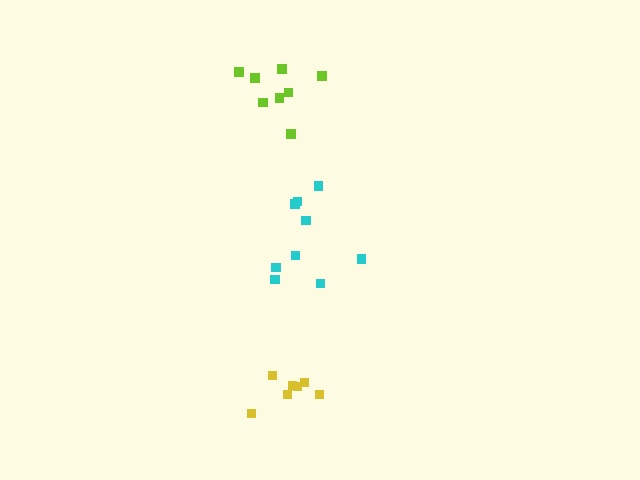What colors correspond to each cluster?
The clusters are colored: cyan, yellow, lime.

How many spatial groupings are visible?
There are 3 spatial groupings.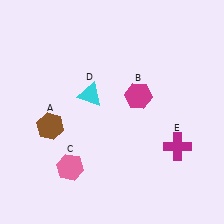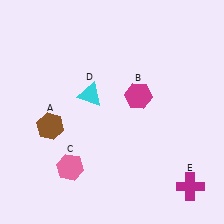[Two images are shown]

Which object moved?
The magenta cross (E) moved down.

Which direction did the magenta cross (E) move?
The magenta cross (E) moved down.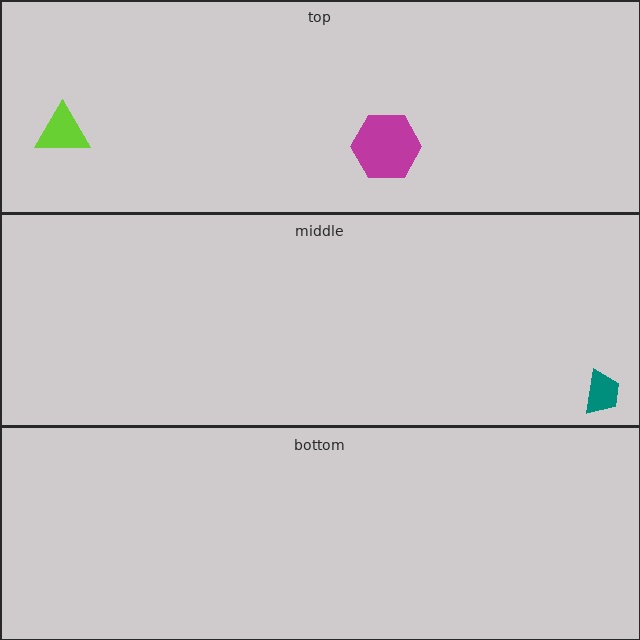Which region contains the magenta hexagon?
The top region.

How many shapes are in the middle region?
1.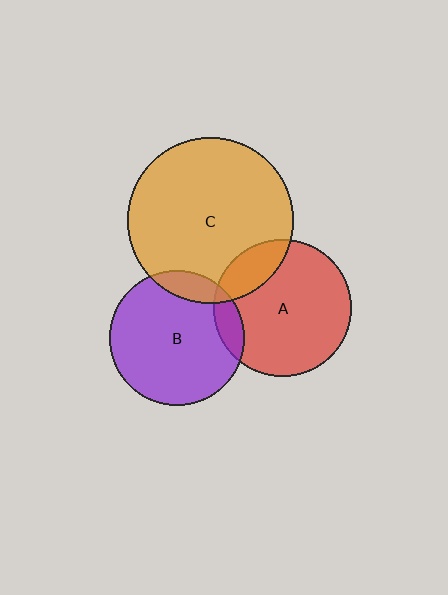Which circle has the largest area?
Circle C (orange).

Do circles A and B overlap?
Yes.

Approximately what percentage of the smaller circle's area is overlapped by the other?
Approximately 10%.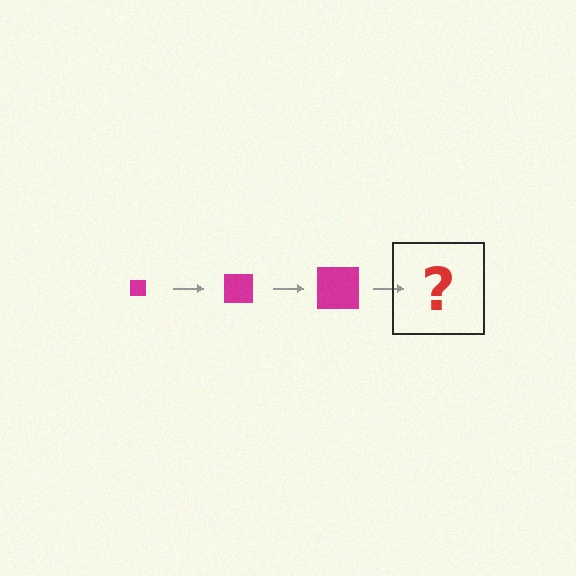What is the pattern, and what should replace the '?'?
The pattern is that the square gets progressively larger each step. The '?' should be a magenta square, larger than the previous one.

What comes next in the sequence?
The next element should be a magenta square, larger than the previous one.